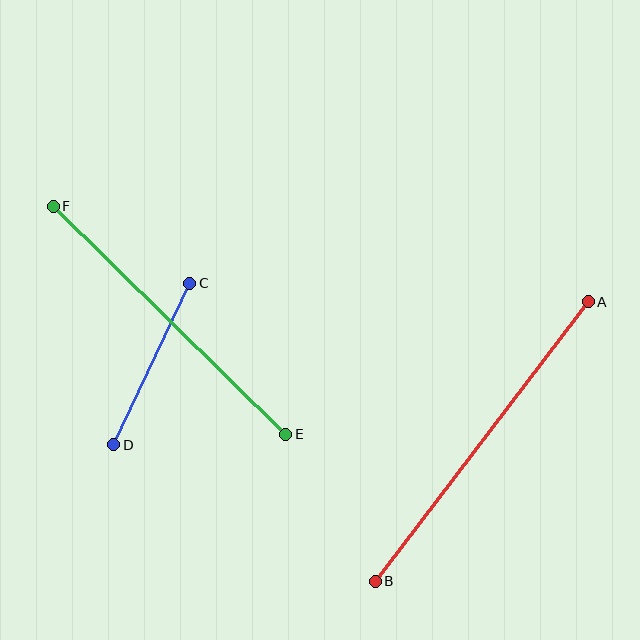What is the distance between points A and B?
The distance is approximately 352 pixels.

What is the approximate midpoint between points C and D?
The midpoint is at approximately (152, 364) pixels.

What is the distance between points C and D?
The distance is approximately 179 pixels.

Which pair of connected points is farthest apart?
Points A and B are farthest apart.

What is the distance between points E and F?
The distance is approximately 325 pixels.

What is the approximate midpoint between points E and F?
The midpoint is at approximately (169, 320) pixels.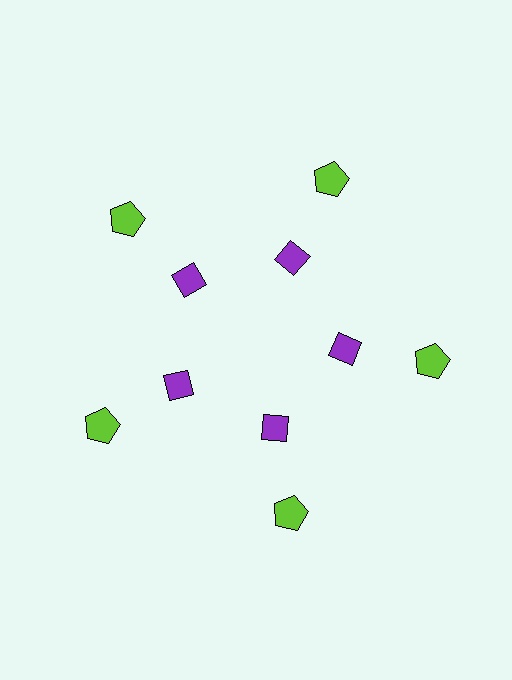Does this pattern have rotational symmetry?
Yes, this pattern has 5-fold rotational symmetry. It looks the same after rotating 72 degrees around the center.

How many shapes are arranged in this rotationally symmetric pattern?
There are 10 shapes, arranged in 5 groups of 2.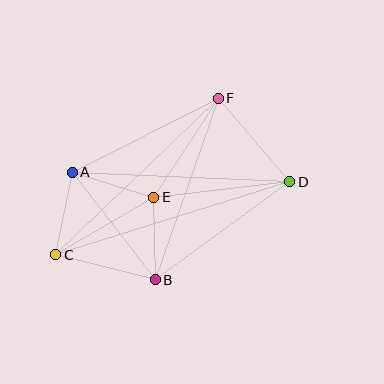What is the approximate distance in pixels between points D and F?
The distance between D and F is approximately 110 pixels.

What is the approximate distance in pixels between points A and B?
The distance between A and B is approximately 136 pixels.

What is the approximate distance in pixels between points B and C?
The distance between B and C is approximately 103 pixels.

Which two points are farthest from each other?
Points C and D are farthest from each other.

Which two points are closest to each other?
Points B and E are closest to each other.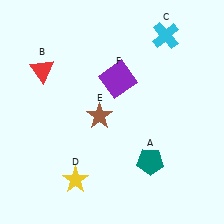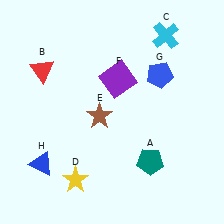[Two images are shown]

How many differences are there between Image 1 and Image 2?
There are 2 differences between the two images.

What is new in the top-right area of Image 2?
A blue pentagon (G) was added in the top-right area of Image 2.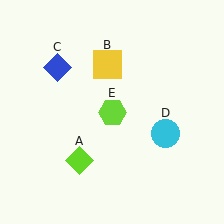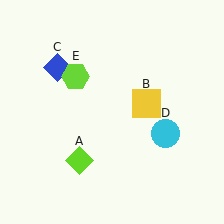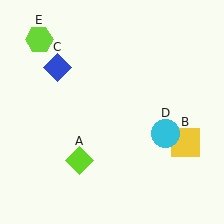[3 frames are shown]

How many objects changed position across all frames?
2 objects changed position: yellow square (object B), lime hexagon (object E).